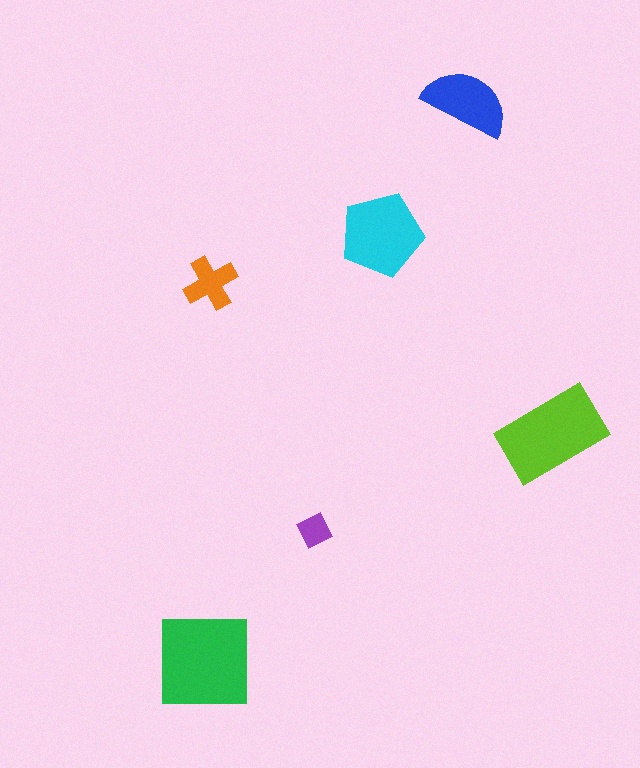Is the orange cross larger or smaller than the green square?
Smaller.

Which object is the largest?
The green square.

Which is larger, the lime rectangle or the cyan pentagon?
The lime rectangle.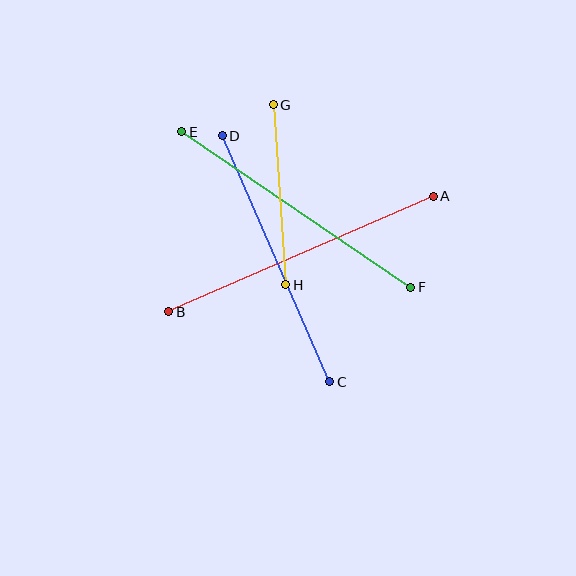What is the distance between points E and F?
The distance is approximately 277 pixels.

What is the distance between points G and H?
The distance is approximately 180 pixels.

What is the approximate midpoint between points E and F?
The midpoint is at approximately (296, 210) pixels.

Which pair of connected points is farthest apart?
Points A and B are farthest apart.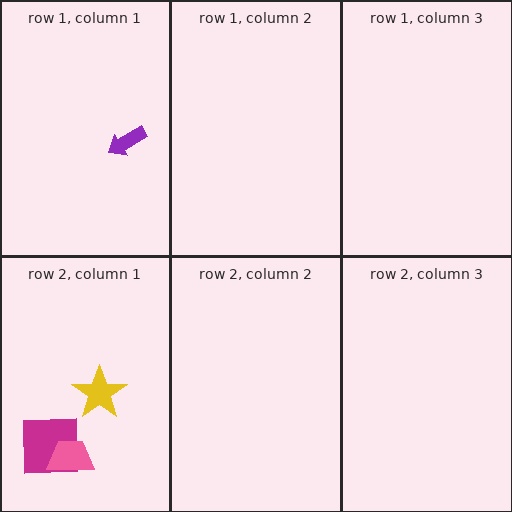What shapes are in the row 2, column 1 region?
The yellow star, the magenta square, the pink trapezoid.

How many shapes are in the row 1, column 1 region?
1.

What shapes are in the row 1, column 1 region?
The purple arrow.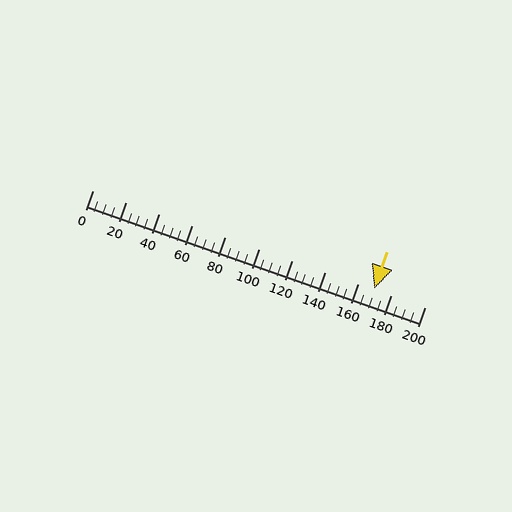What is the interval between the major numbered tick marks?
The major tick marks are spaced 20 units apart.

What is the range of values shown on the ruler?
The ruler shows values from 0 to 200.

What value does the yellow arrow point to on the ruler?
The yellow arrow points to approximately 170.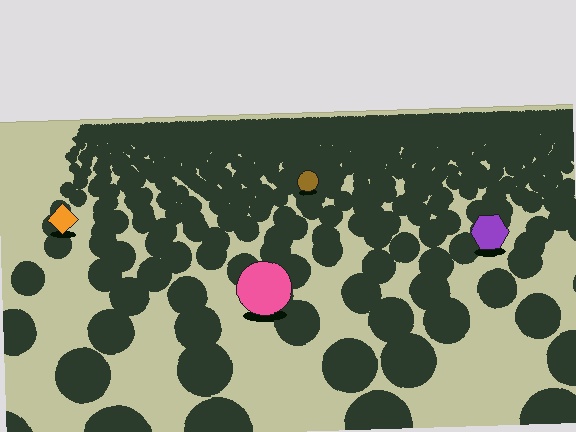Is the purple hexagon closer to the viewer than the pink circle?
No. The pink circle is closer — you can tell from the texture gradient: the ground texture is coarser near it.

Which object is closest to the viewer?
The pink circle is closest. The texture marks near it are larger and more spread out.